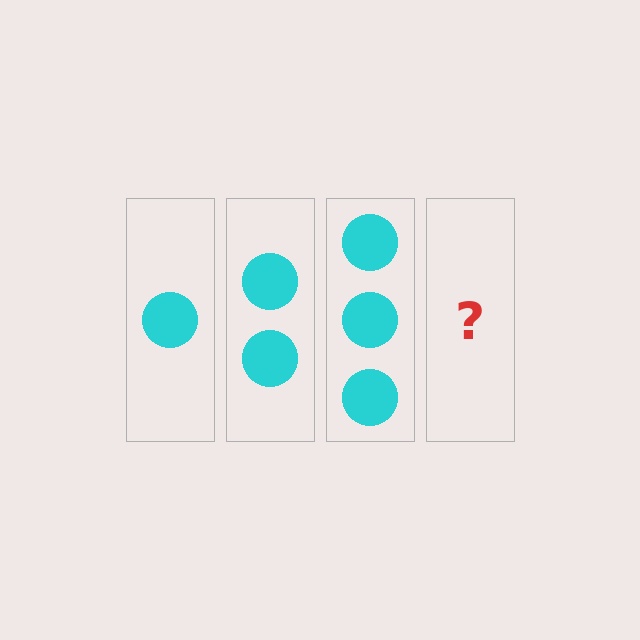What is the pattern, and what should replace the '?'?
The pattern is that each step adds one more circle. The '?' should be 4 circles.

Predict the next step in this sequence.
The next step is 4 circles.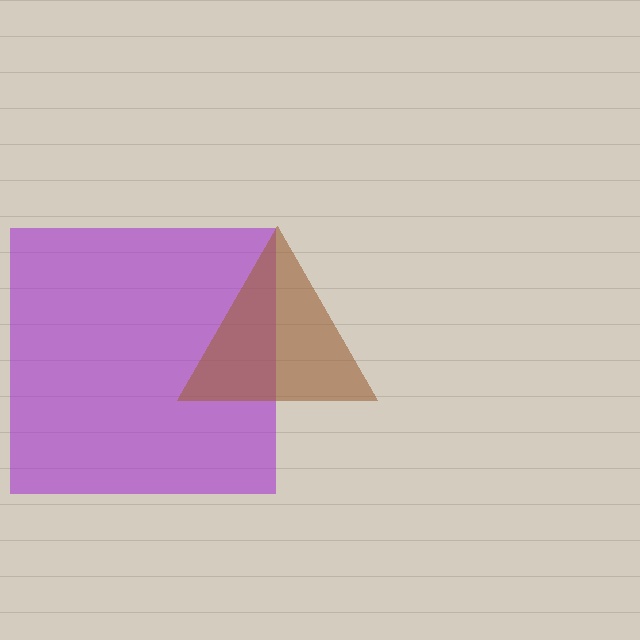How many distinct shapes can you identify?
There are 2 distinct shapes: a purple square, a brown triangle.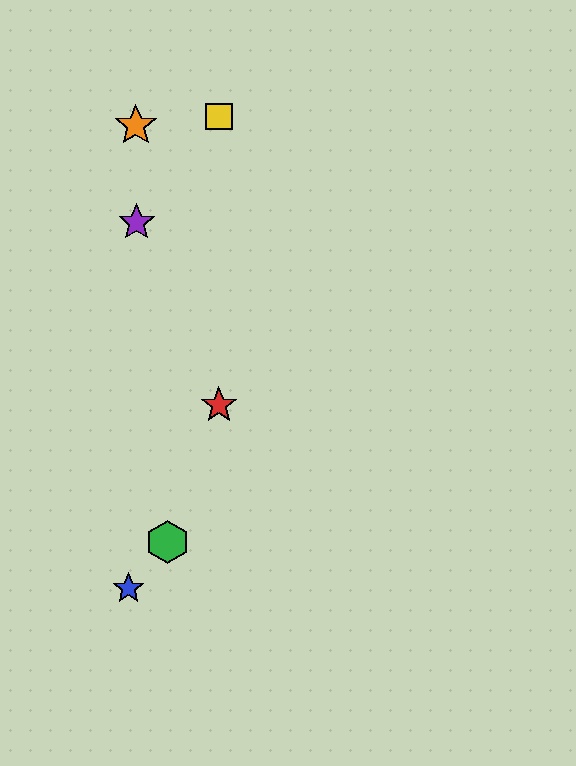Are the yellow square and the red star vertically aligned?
Yes, both are at x≈219.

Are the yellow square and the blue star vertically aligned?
No, the yellow square is at x≈219 and the blue star is at x≈128.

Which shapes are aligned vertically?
The red star, the yellow square are aligned vertically.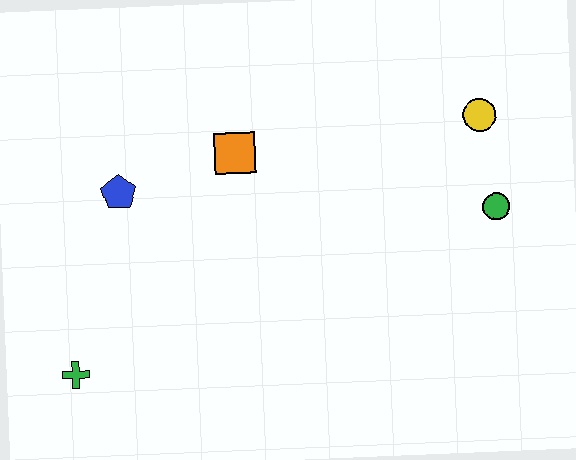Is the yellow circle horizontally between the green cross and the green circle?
Yes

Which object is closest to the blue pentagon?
The orange square is closest to the blue pentagon.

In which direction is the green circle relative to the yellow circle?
The green circle is below the yellow circle.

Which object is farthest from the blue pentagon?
The green circle is farthest from the blue pentagon.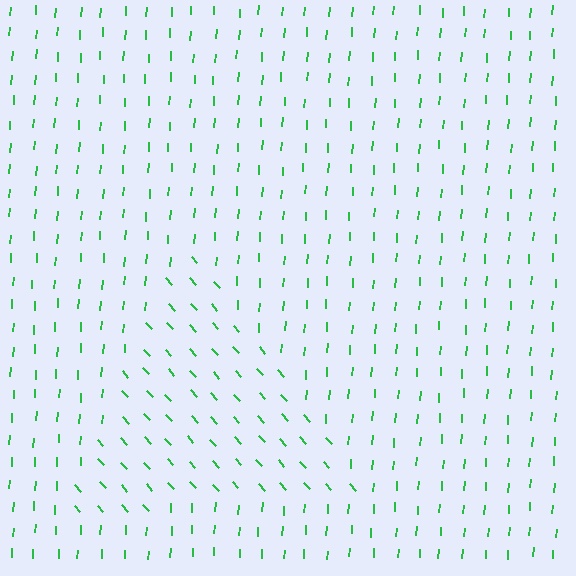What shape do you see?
I see a triangle.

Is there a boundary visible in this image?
Yes, there is a texture boundary formed by a change in line orientation.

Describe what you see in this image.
The image is filled with small green line segments. A triangle region in the image has lines oriented differently from the surrounding lines, creating a visible texture boundary.